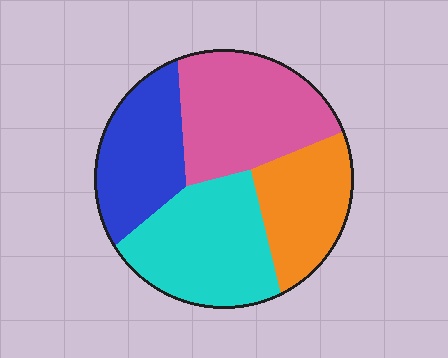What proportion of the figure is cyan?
Cyan takes up between a sixth and a third of the figure.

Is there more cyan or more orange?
Cyan.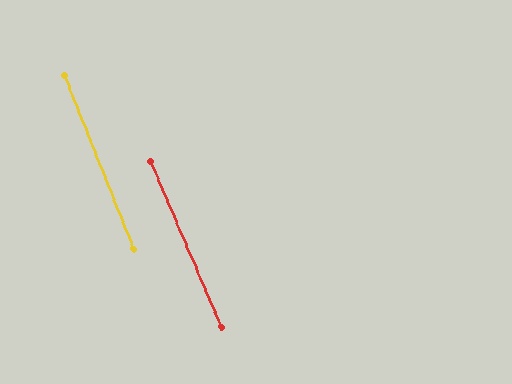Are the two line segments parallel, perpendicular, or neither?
Parallel — their directions differ by only 1.5°.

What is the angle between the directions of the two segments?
Approximately 2 degrees.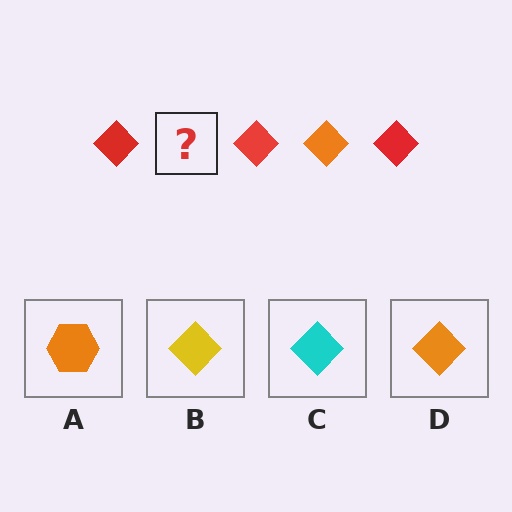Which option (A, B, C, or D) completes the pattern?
D.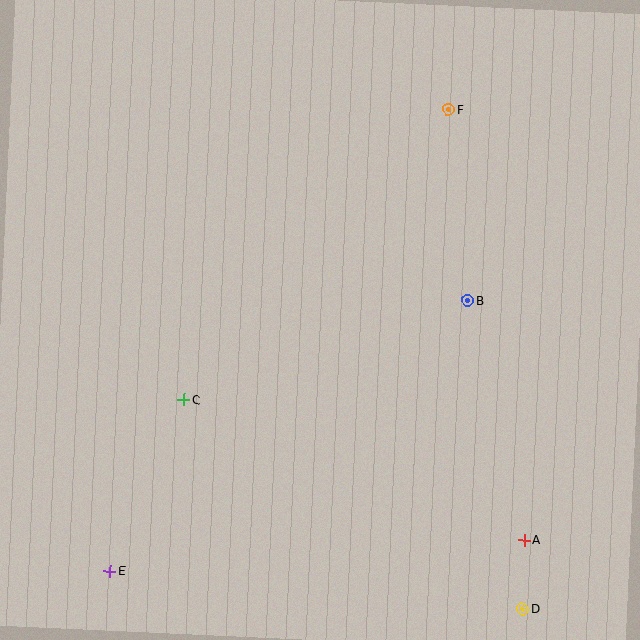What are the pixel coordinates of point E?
Point E is at (110, 571).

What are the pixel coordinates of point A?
Point A is at (524, 540).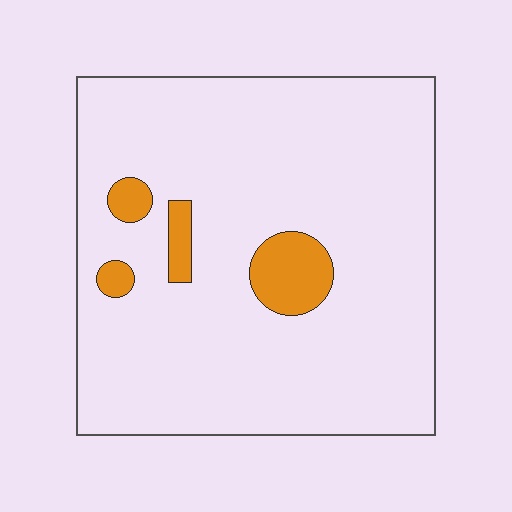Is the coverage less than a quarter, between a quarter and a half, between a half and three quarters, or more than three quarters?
Less than a quarter.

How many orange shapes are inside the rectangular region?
4.